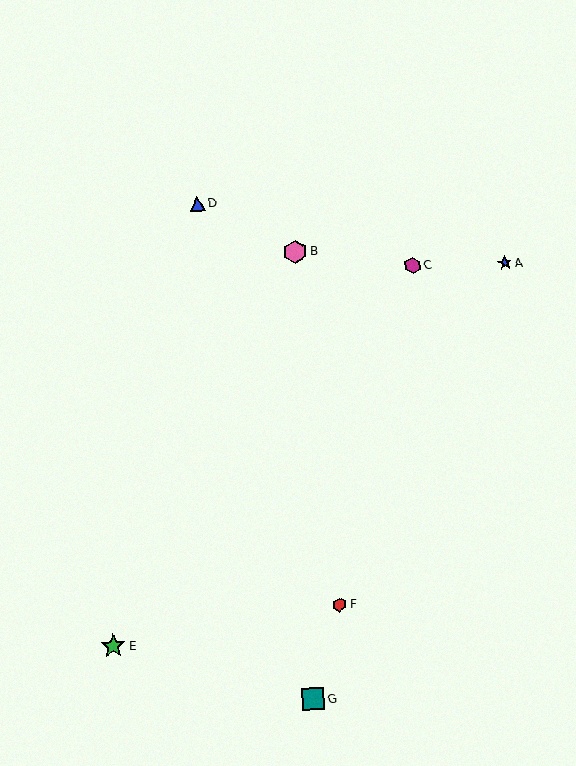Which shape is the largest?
The green star (labeled E) is the largest.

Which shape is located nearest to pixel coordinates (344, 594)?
The red hexagon (labeled F) at (340, 605) is nearest to that location.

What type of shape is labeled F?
Shape F is a red hexagon.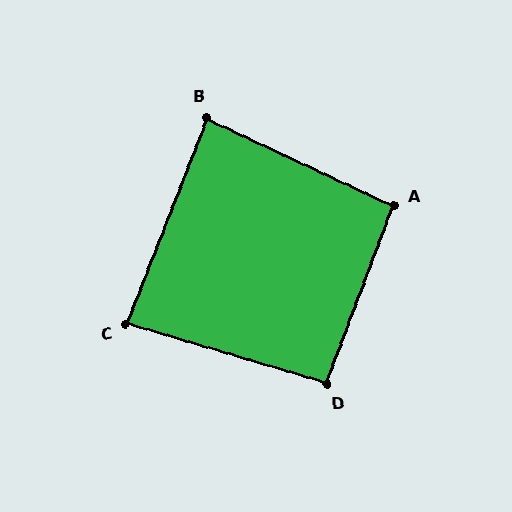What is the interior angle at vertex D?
Approximately 94 degrees (approximately right).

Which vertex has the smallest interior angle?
C, at approximately 85 degrees.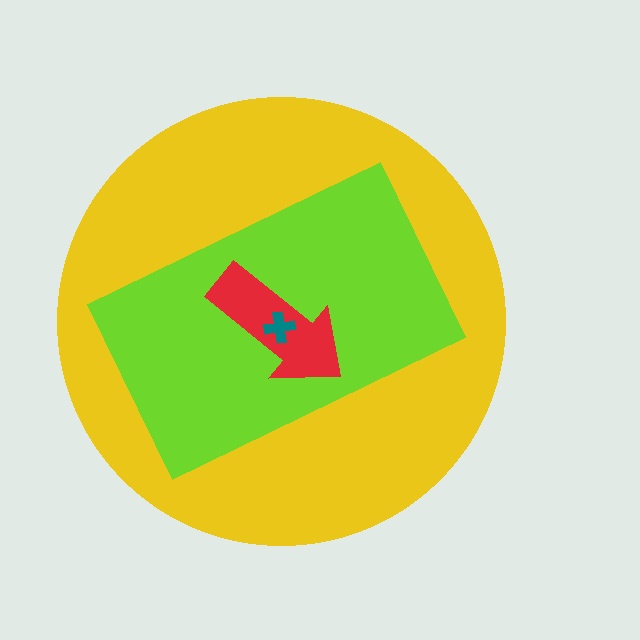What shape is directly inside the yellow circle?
The lime rectangle.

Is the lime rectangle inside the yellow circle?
Yes.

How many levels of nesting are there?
4.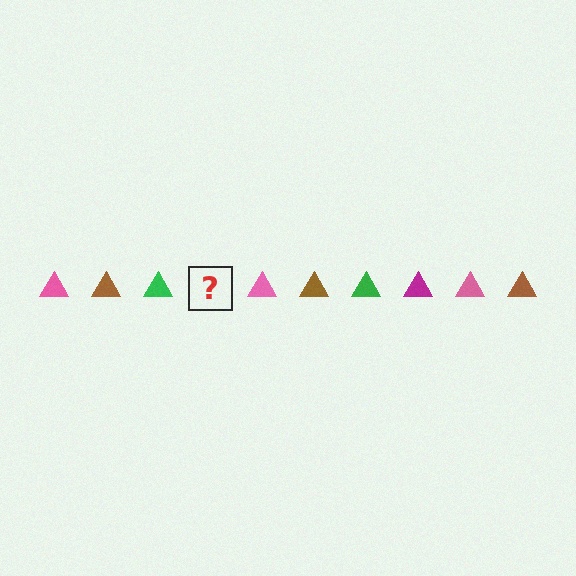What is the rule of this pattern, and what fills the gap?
The rule is that the pattern cycles through pink, brown, green, magenta triangles. The gap should be filled with a magenta triangle.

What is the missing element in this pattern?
The missing element is a magenta triangle.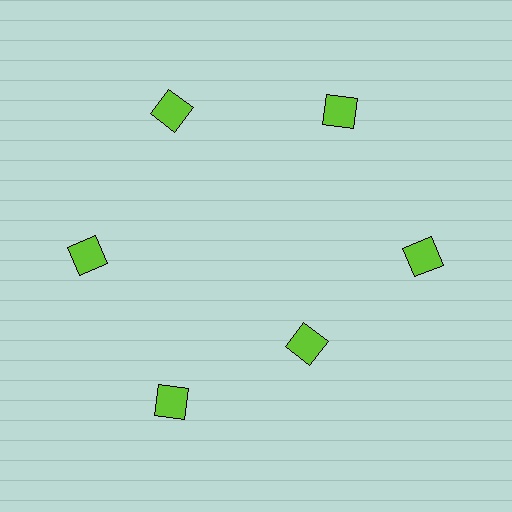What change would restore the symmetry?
The symmetry would be restored by moving it outward, back onto the ring so that all 6 diamonds sit at equal angles and equal distance from the center.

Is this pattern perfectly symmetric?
No. The 6 lime diamonds are arranged in a ring, but one element near the 5 o'clock position is pulled inward toward the center, breaking the 6-fold rotational symmetry.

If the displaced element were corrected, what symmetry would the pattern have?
It would have 6-fold rotational symmetry — the pattern would map onto itself every 60 degrees.